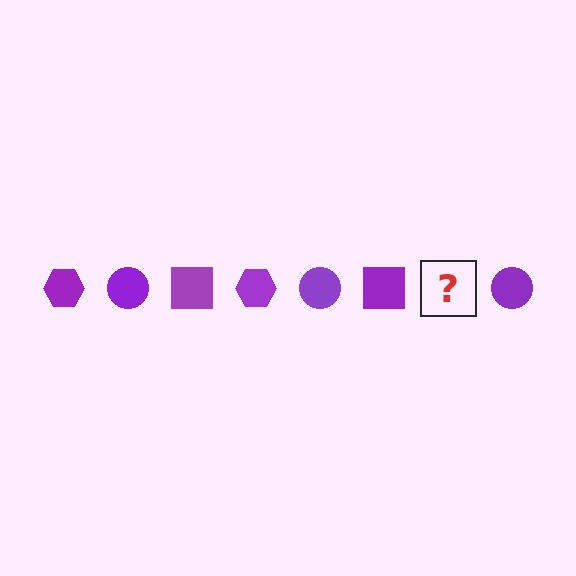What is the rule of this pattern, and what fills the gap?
The rule is that the pattern cycles through hexagon, circle, square shapes in purple. The gap should be filled with a purple hexagon.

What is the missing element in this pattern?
The missing element is a purple hexagon.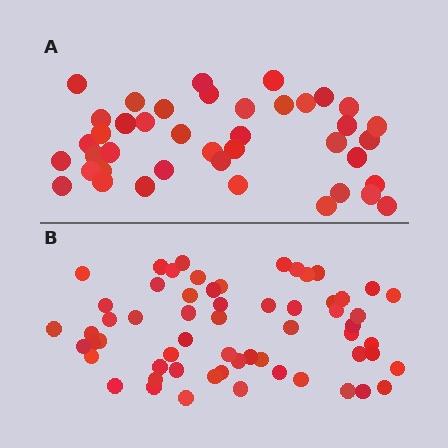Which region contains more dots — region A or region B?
Region B (the bottom region) has more dots.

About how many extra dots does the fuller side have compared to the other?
Region B has approximately 20 more dots than region A.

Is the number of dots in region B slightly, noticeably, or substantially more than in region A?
Region B has substantially more. The ratio is roughly 1.5 to 1.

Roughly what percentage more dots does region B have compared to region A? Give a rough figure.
About 45% more.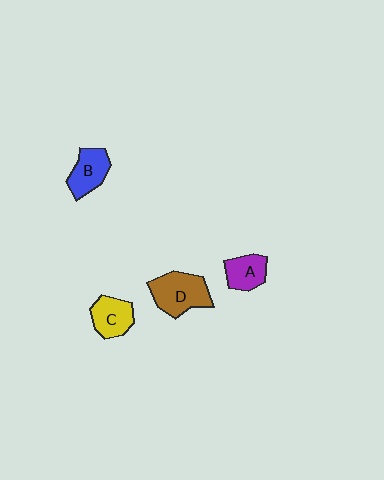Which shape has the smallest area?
Shape A (purple).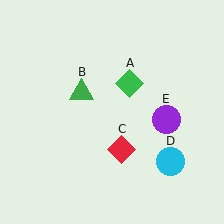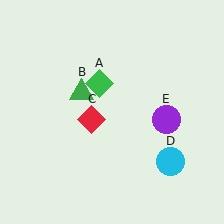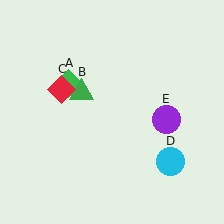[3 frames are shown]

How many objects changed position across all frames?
2 objects changed position: green diamond (object A), red diamond (object C).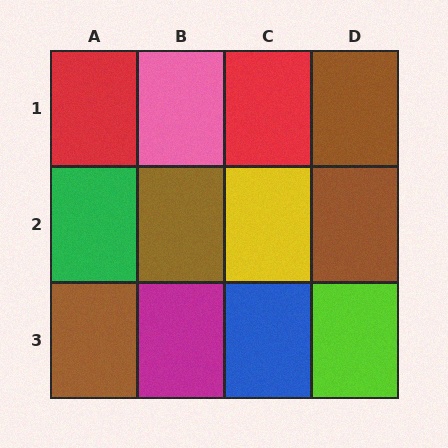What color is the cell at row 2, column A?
Green.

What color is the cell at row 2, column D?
Brown.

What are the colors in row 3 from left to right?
Brown, magenta, blue, lime.